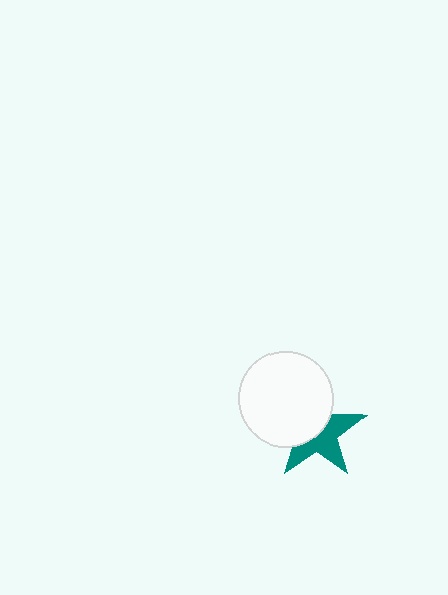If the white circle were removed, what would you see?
You would see the complete teal star.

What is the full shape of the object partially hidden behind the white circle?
The partially hidden object is a teal star.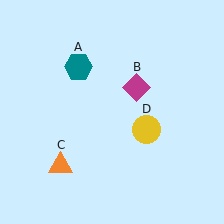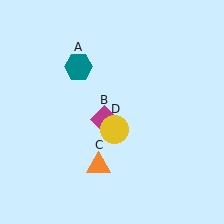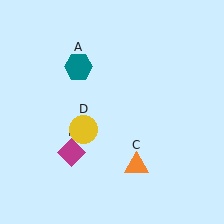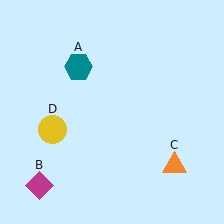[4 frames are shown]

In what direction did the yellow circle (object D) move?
The yellow circle (object D) moved left.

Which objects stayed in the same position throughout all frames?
Teal hexagon (object A) remained stationary.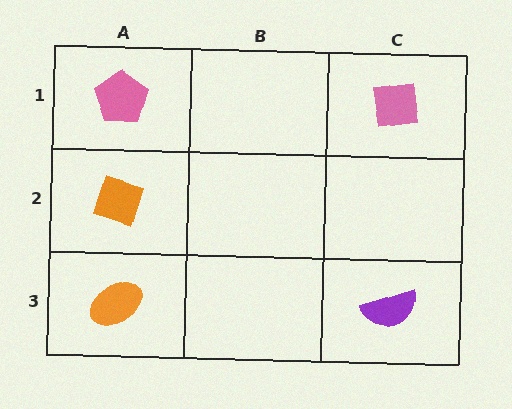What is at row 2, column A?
An orange diamond.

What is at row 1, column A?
A pink pentagon.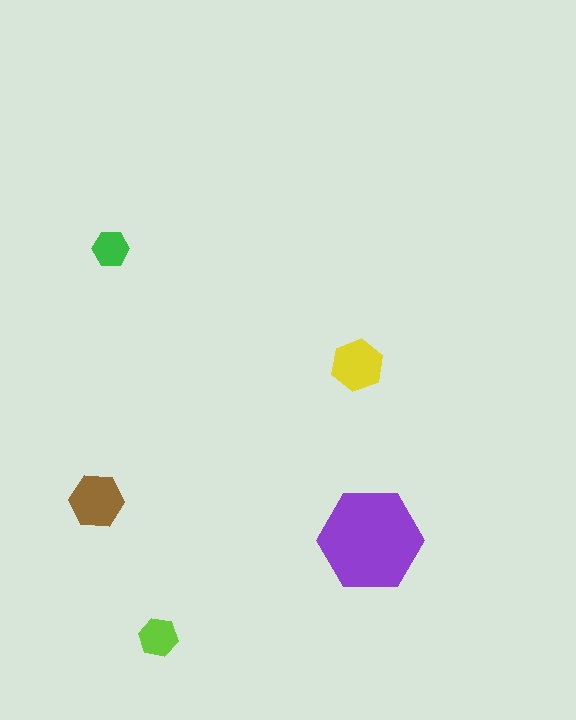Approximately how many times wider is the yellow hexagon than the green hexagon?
About 1.5 times wider.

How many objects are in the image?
There are 5 objects in the image.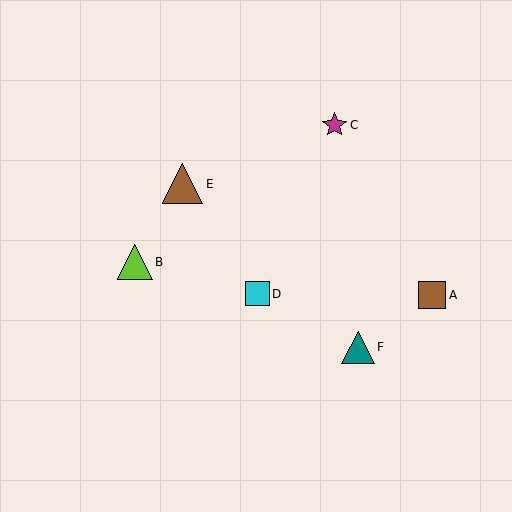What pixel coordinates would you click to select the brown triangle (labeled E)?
Click at (183, 184) to select the brown triangle E.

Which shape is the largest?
The brown triangle (labeled E) is the largest.